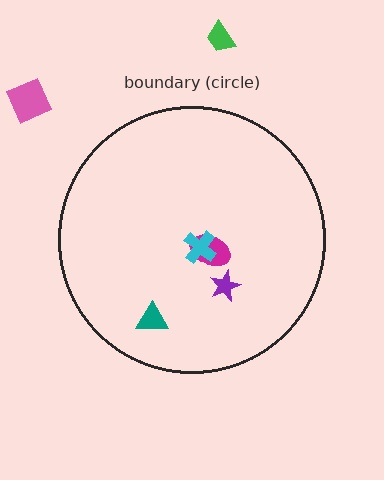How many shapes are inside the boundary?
4 inside, 2 outside.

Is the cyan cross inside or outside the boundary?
Inside.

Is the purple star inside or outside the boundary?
Inside.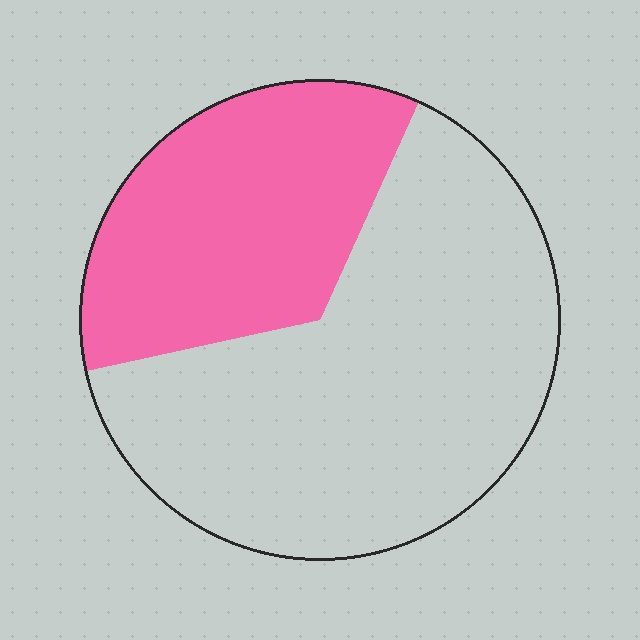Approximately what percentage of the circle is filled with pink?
Approximately 35%.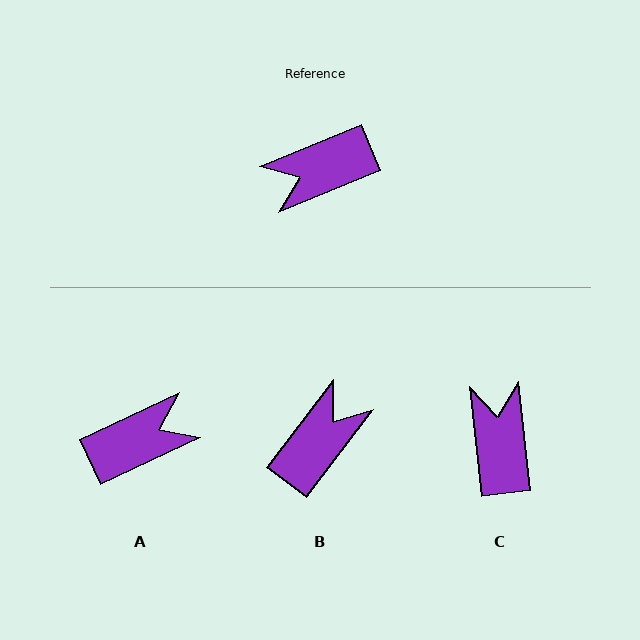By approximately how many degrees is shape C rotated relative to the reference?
Approximately 106 degrees clockwise.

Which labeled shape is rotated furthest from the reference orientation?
A, about 177 degrees away.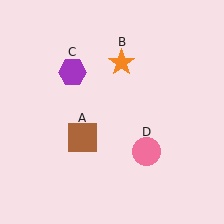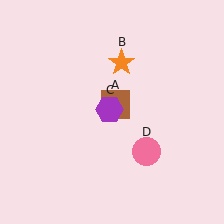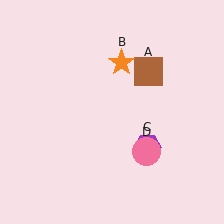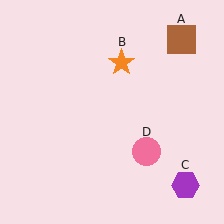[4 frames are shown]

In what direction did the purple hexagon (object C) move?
The purple hexagon (object C) moved down and to the right.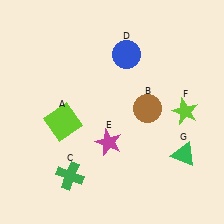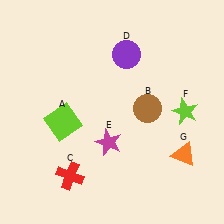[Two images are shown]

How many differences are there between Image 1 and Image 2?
There are 3 differences between the two images.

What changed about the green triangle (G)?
In Image 1, G is green. In Image 2, it changed to orange.